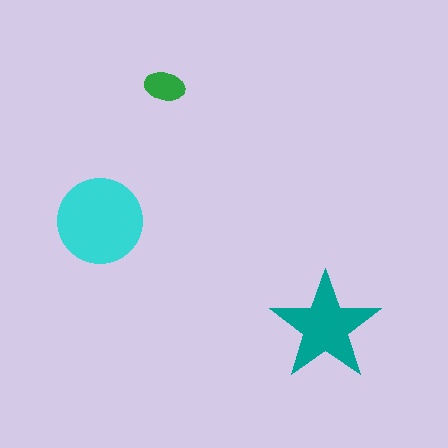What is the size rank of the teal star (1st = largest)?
2nd.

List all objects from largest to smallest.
The cyan circle, the teal star, the green ellipse.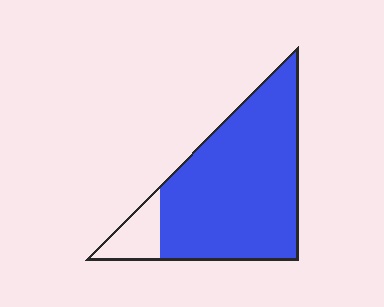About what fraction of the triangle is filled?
About seven eighths (7/8).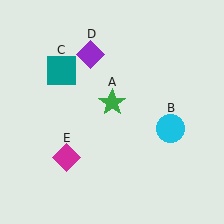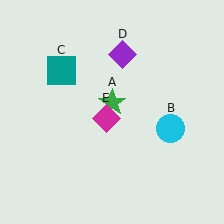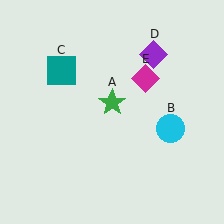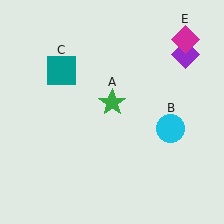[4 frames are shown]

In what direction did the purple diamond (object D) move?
The purple diamond (object D) moved right.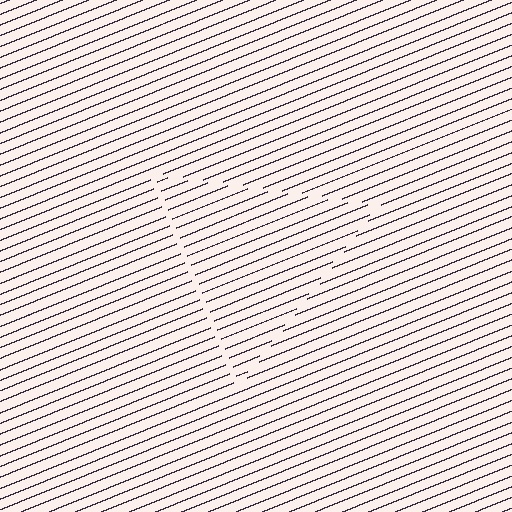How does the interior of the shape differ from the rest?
The interior of the shape contains the same grating, shifted by half a period — the contour is defined by the phase discontinuity where line-ends from the inner and outer gratings abut.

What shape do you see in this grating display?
An illusory triangle. The interior of the shape contains the same grating, shifted by half a period — the contour is defined by the phase discontinuity where line-ends from the inner and outer gratings abut.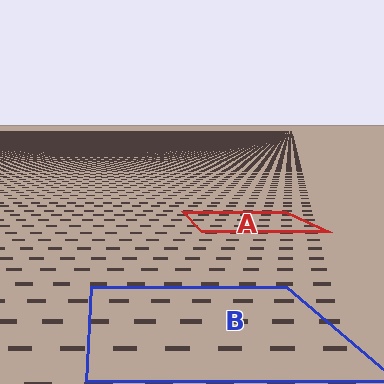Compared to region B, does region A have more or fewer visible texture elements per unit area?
Region A has more texture elements per unit area — they are packed more densely because it is farther away.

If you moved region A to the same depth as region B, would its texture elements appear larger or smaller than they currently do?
They would appear larger. At a closer depth, the same texture elements are projected at a bigger on-screen size.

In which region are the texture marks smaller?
The texture marks are smaller in region A, because it is farther away.